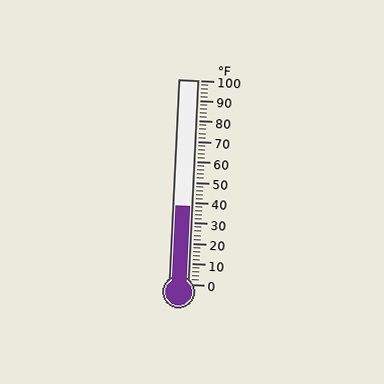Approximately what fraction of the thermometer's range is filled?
The thermometer is filled to approximately 40% of its range.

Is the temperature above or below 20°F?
The temperature is above 20°F.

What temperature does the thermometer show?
The thermometer shows approximately 38°F.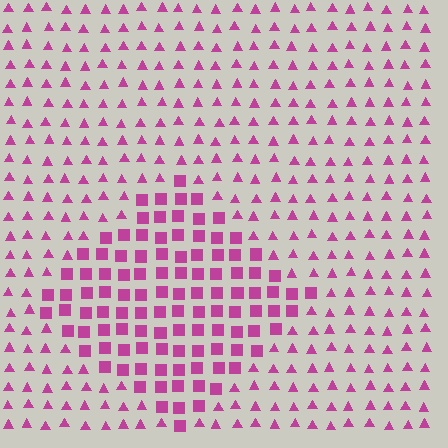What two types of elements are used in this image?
The image uses squares inside the diamond region and triangles outside it.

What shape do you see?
I see a diamond.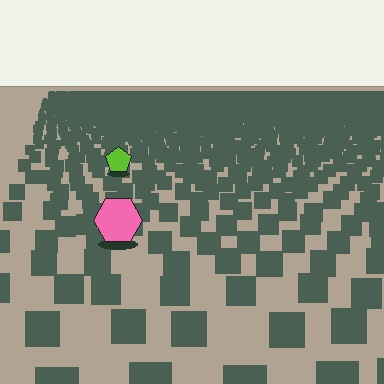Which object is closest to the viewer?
The pink hexagon is closest. The texture marks near it are larger and more spread out.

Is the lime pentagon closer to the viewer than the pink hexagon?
No. The pink hexagon is closer — you can tell from the texture gradient: the ground texture is coarser near it.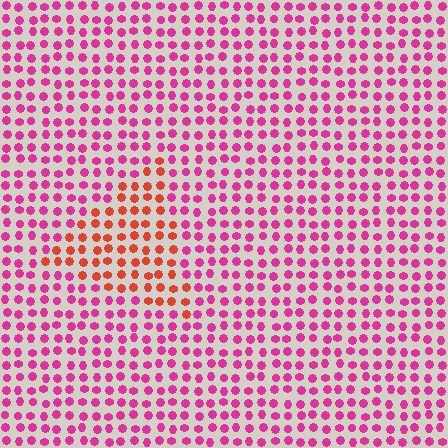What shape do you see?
I see a triangle.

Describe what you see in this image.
The image is filled with small magenta elements in a uniform arrangement. A triangle-shaped region is visible where the elements are tinted to a slightly different hue, forming a subtle color boundary.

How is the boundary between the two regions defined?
The boundary is defined purely by a slight shift in hue (about 44 degrees). Spacing, size, and orientation are identical on both sides.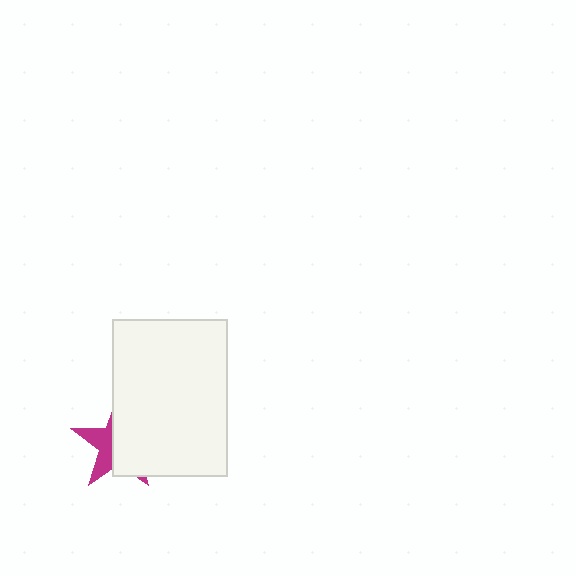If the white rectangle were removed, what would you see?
You would see the complete magenta star.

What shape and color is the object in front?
The object in front is a white rectangle.